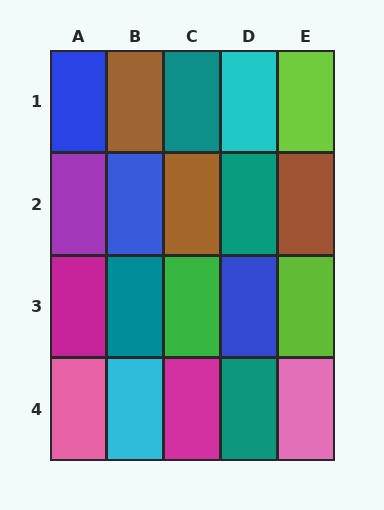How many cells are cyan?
2 cells are cyan.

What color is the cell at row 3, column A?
Magenta.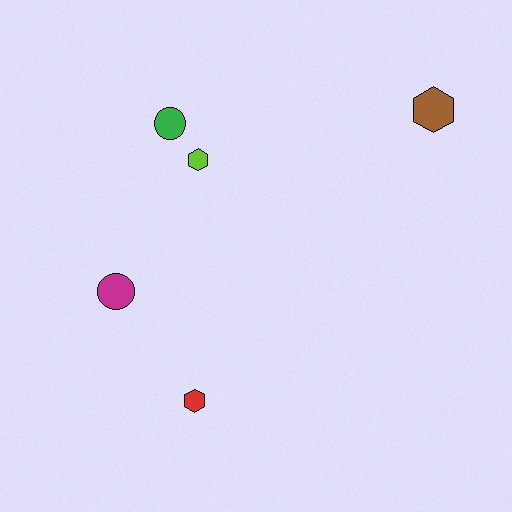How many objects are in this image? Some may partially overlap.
There are 5 objects.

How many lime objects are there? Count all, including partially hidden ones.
There is 1 lime object.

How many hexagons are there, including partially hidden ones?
There are 3 hexagons.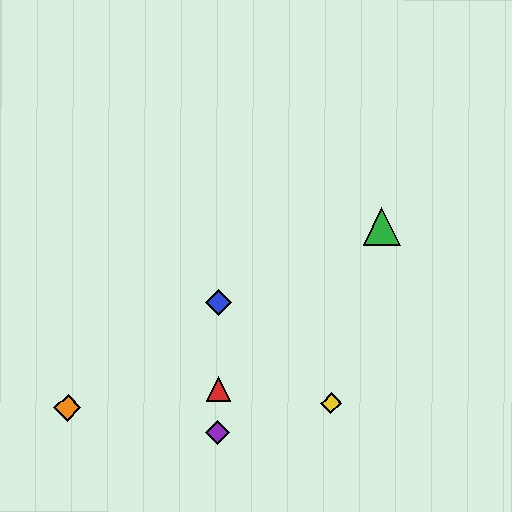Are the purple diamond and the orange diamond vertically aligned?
No, the purple diamond is at x≈218 and the orange diamond is at x≈68.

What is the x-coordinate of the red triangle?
The red triangle is at x≈218.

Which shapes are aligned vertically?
The red triangle, the blue diamond, the purple diamond are aligned vertically.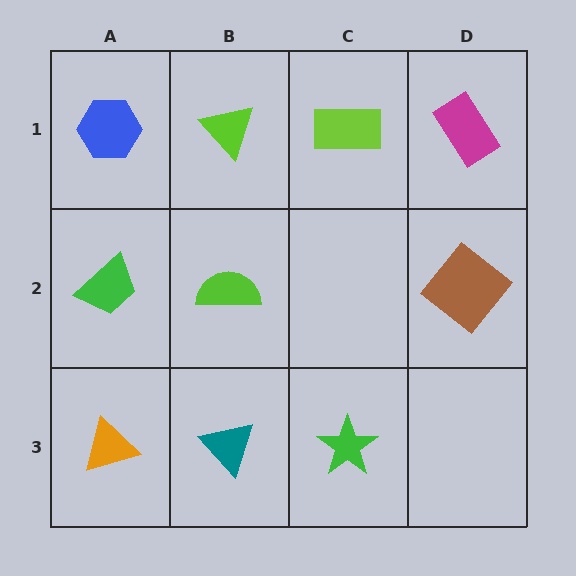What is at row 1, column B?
A lime triangle.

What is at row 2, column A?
A green trapezoid.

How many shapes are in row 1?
4 shapes.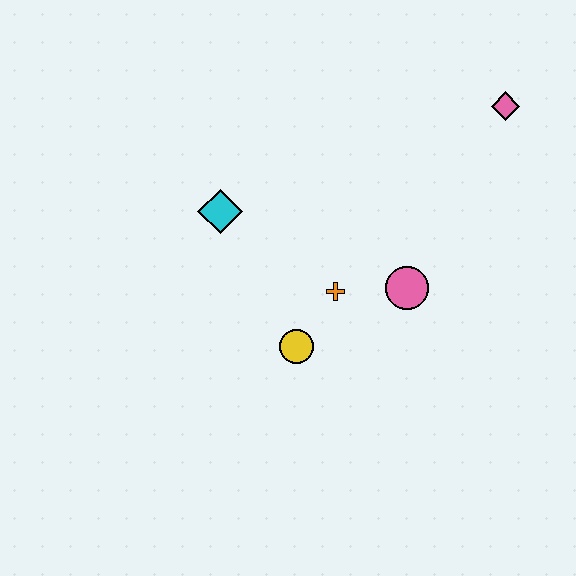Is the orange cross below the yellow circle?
No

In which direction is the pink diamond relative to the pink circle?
The pink diamond is above the pink circle.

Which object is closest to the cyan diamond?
The orange cross is closest to the cyan diamond.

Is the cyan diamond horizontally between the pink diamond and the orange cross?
No